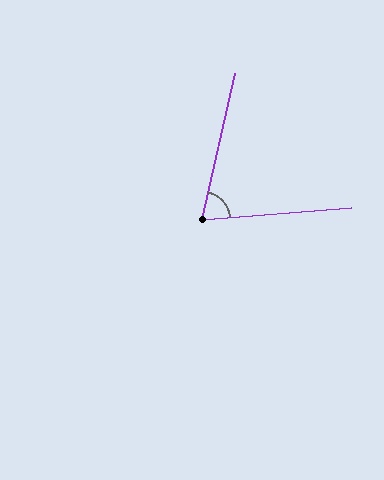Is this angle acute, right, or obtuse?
It is acute.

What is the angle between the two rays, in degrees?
Approximately 73 degrees.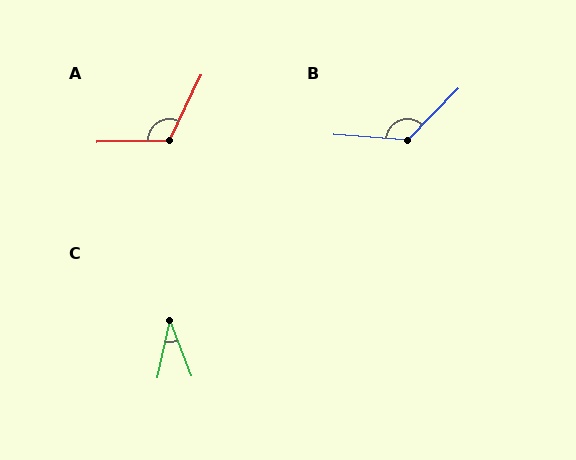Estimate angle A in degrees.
Approximately 117 degrees.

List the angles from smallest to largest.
C (34°), A (117°), B (130°).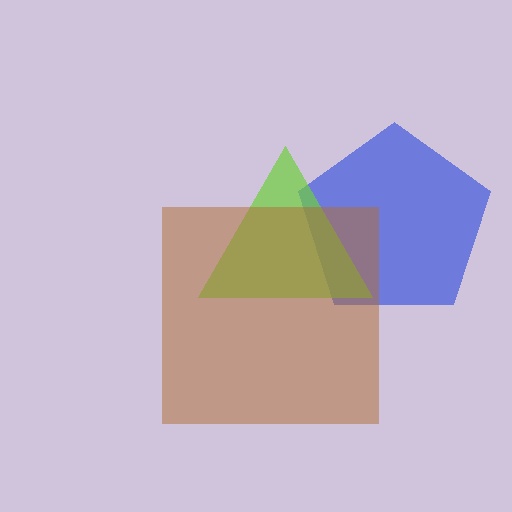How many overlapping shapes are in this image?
There are 3 overlapping shapes in the image.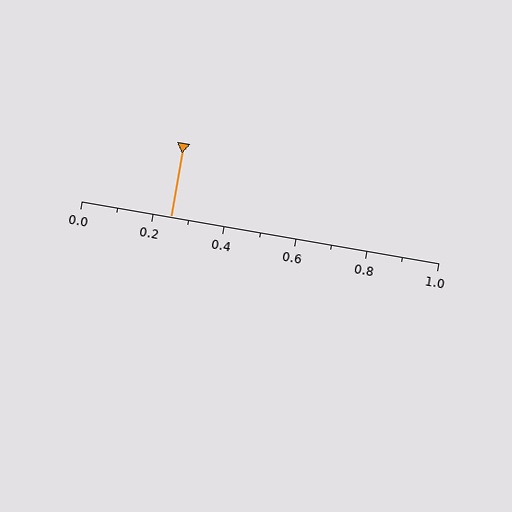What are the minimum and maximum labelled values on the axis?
The axis runs from 0.0 to 1.0.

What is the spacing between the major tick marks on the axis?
The major ticks are spaced 0.2 apart.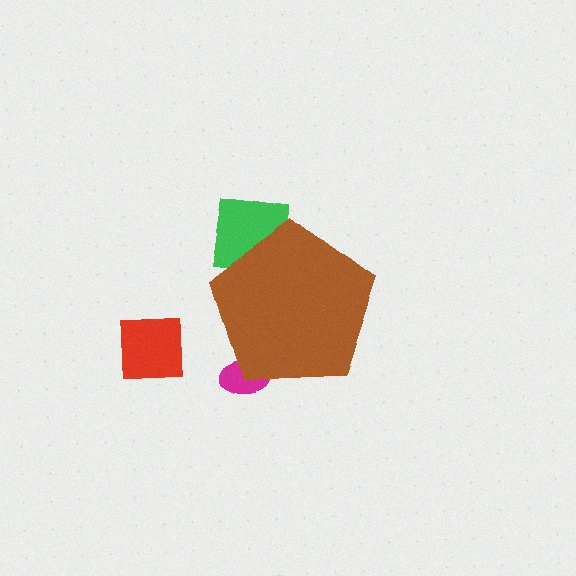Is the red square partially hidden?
No, the red square is fully visible.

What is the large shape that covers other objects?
A brown pentagon.